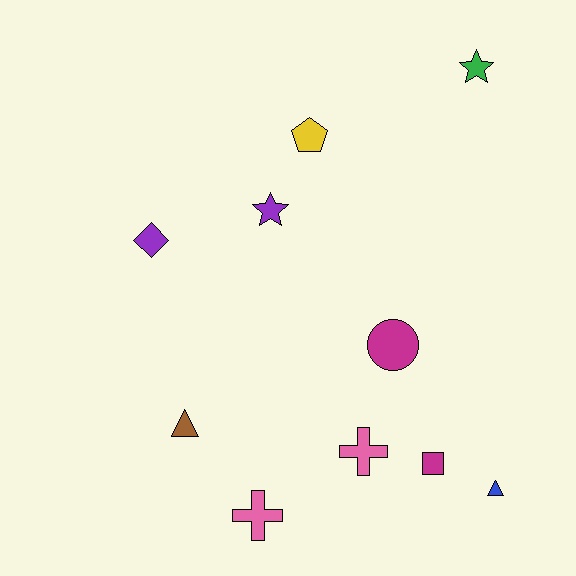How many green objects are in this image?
There is 1 green object.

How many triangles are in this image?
There are 2 triangles.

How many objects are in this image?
There are 10 objects.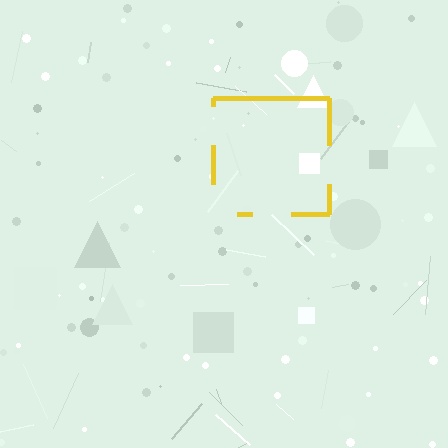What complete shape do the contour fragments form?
The contour fragments form a square.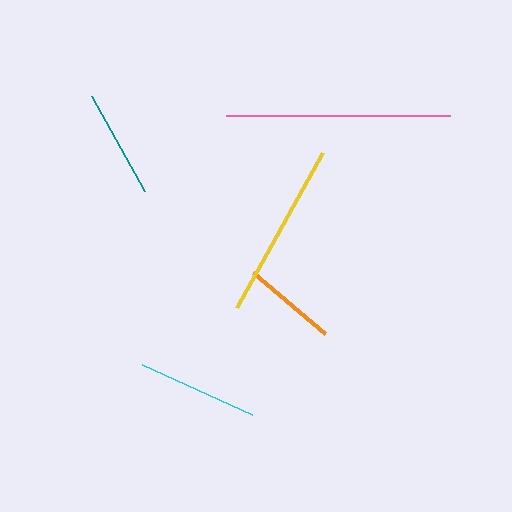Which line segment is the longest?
The pink line is the longest at approximately 224 pixels.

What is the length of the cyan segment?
The cyan segment is approximately 121 pixels long.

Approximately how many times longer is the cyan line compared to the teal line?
The cyan line is approximately 1.1 times the length of the teal line.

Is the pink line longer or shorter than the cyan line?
The pink line is longer than the cyan line.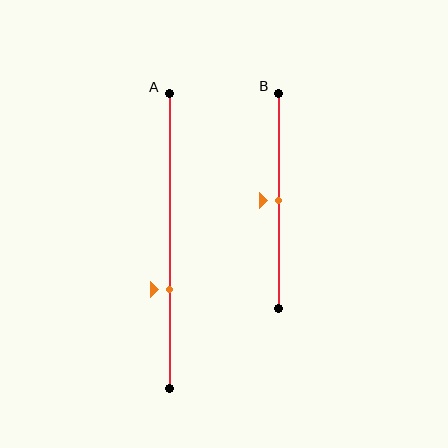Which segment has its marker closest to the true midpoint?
Segment B has its marker closest to the true midpoint.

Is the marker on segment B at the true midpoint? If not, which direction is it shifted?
Yes, the marker on segment B is at the true midpoint.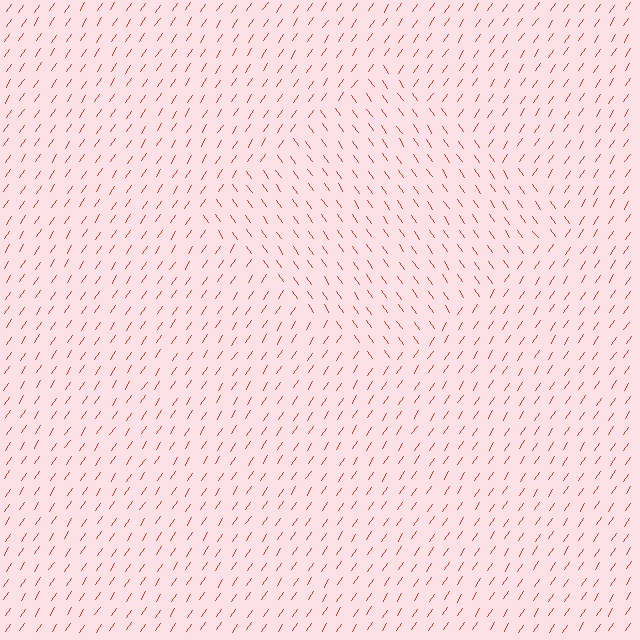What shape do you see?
I see a diamond.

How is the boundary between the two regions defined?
The boundary is defined purely by a change in line orientation (approximately 68 degrees difference). All lines are the same color and thickness.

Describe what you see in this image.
The image is filled with small red line segments. A diamond region in the image has lines oriented differently from the surrounding lines, creating a visible texture boundary.